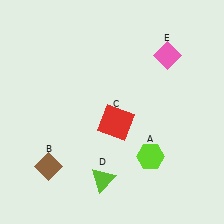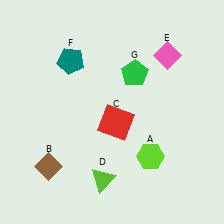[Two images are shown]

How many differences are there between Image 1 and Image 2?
There are 2 differences between the two images.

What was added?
A teal pentagon (F), a green pentagon (G) were added in Image 2.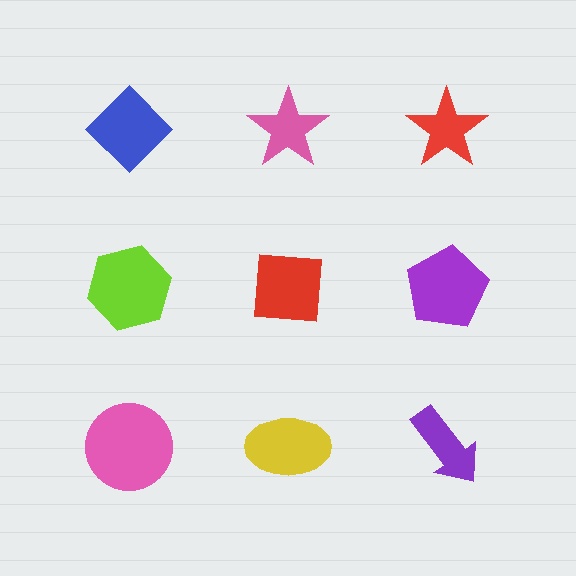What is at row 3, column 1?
A pink circle.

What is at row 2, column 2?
A red square.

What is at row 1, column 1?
A blue diamond.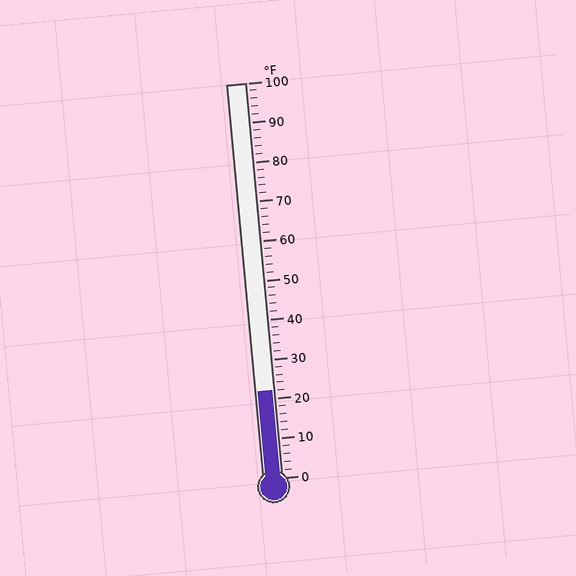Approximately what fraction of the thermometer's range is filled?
The thermometer is filled to approximately 20% of its range.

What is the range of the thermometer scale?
The thermometer scale ranges from 0°F to 100°F.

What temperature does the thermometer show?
The thermometer shows approximately 22°F.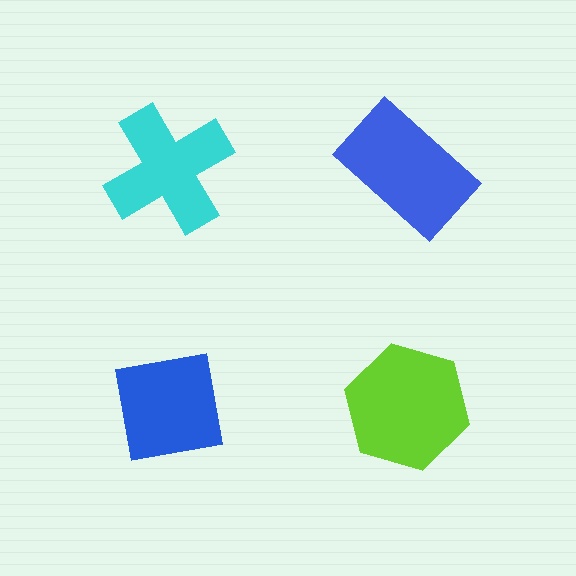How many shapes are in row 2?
2 shapes.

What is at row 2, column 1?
A blue square.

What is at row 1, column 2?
A blue rectangle.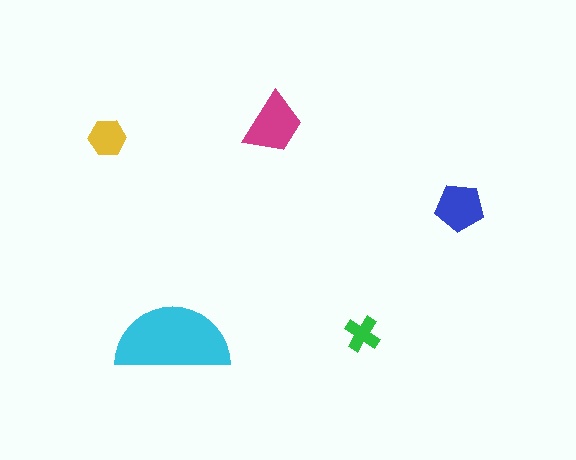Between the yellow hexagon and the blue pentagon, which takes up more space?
The blue pentagon.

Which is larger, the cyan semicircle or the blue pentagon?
The cyan semicircle.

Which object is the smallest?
The green cross.